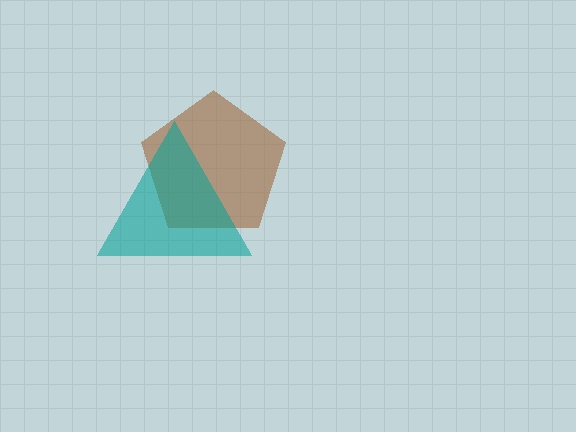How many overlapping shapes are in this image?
There are 2 overlapping shapes in the image.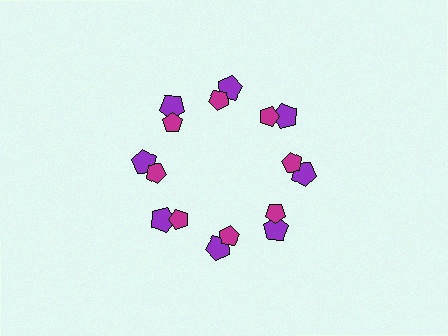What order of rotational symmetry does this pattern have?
This pattern has 8-fold rotational symmetry.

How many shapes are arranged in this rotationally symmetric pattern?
There are 16 shapes, arranged in 8 groups of 2.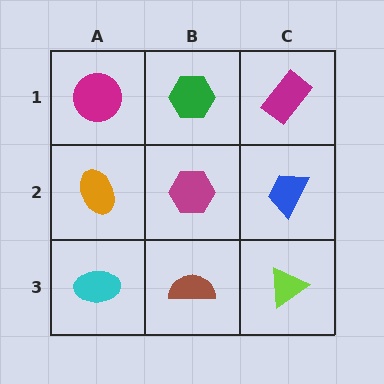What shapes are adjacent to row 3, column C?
A blue trapezoid (row 2, column C), a brown semicircle (row 3, column B).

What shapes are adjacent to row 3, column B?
A magenta hexagon (row 2, column B), a cyan ellipse (row 3, column A), a lime triangle (row 3, column C).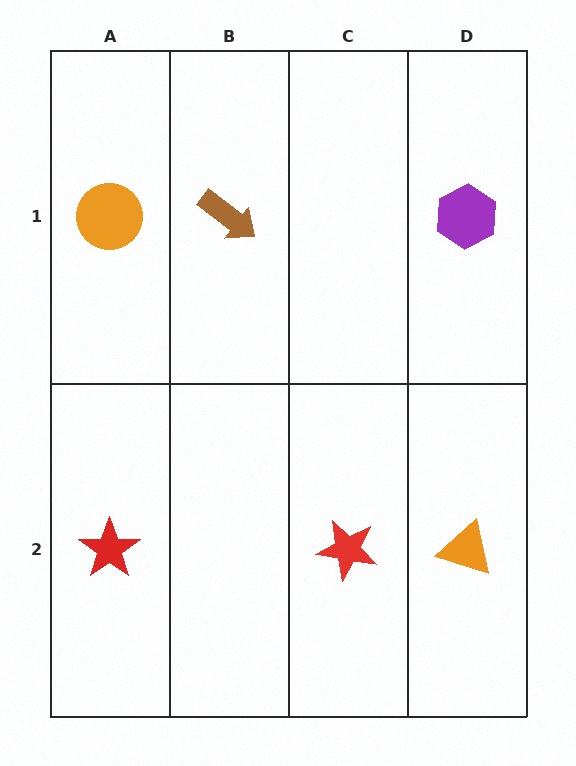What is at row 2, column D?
An orange triangle.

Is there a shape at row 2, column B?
No, that cell is empty.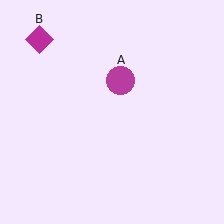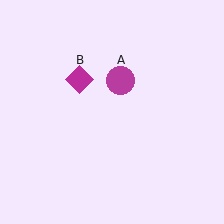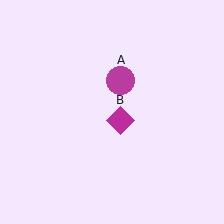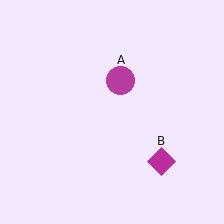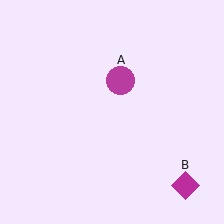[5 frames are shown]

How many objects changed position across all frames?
1 object changed position: magenta diamond (object B).